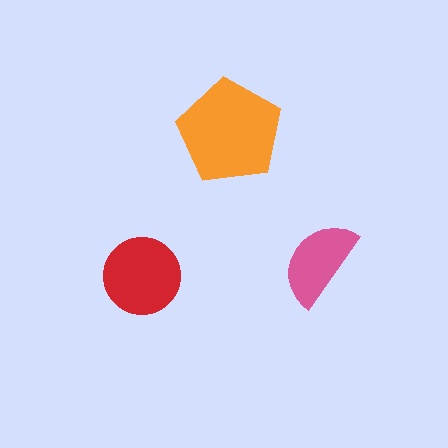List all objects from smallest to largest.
The pink semicircle, the red circle, the orange pentagon.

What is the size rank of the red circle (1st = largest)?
2nd.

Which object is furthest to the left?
The red circle is leftmost.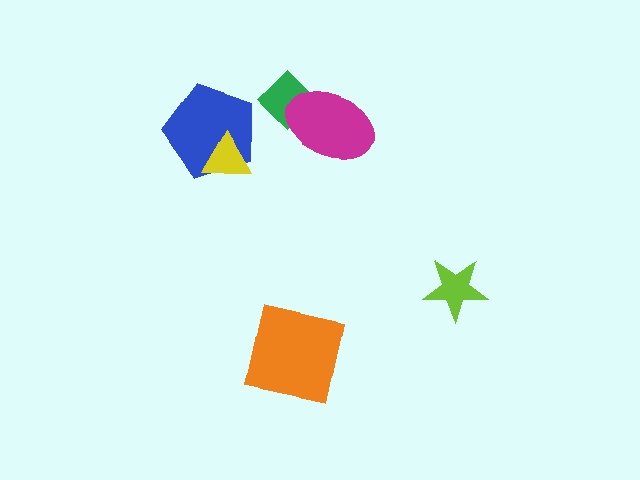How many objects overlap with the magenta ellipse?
1 object overlaps with the magenta ellipse.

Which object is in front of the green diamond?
The magenta ellipse is in front of the green diamond.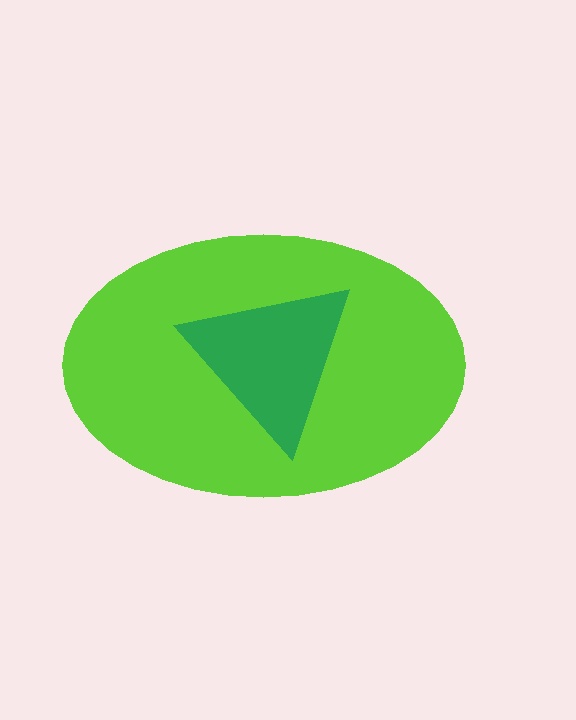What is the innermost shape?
The green triangle.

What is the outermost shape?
The lime ellipse.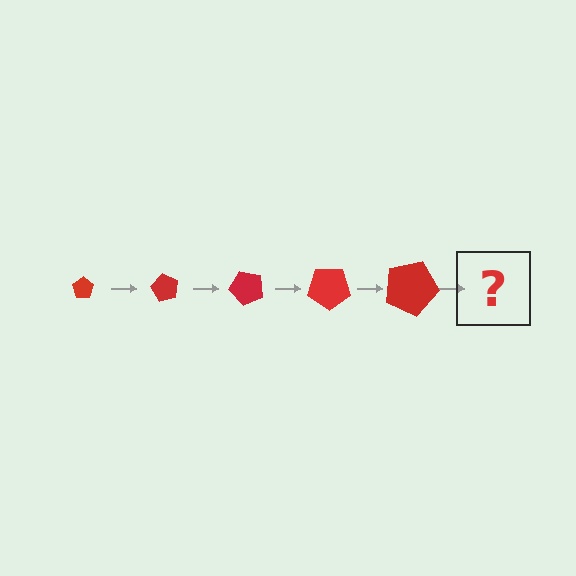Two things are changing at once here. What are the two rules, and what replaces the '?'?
The two rules are that the pentagon grows larger each step and it rotates 60 degrees each step. The '?' should be a pentagon, larger than the previous one and rotated 300 degrees from the start.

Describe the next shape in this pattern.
It should be a pentagon, larger than the previous one and rotated 300 degrees from the start.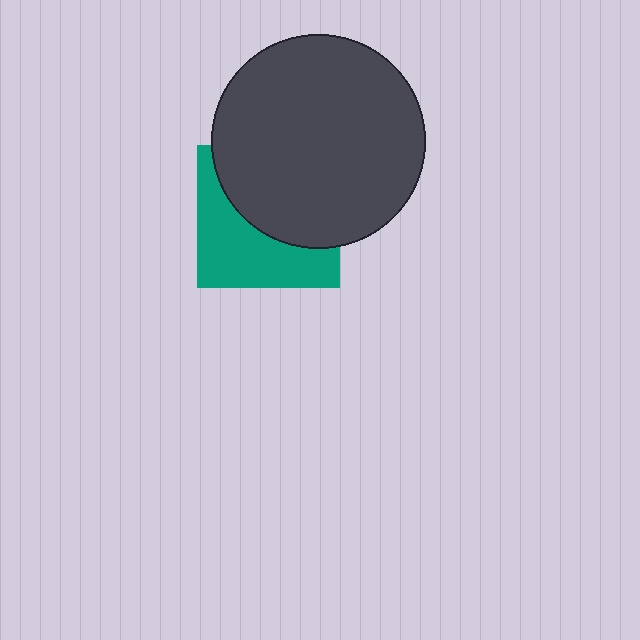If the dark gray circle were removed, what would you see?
You would see the complete teal square.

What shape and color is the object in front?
The object in front is a dark gray circle.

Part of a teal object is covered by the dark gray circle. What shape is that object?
It is a square.